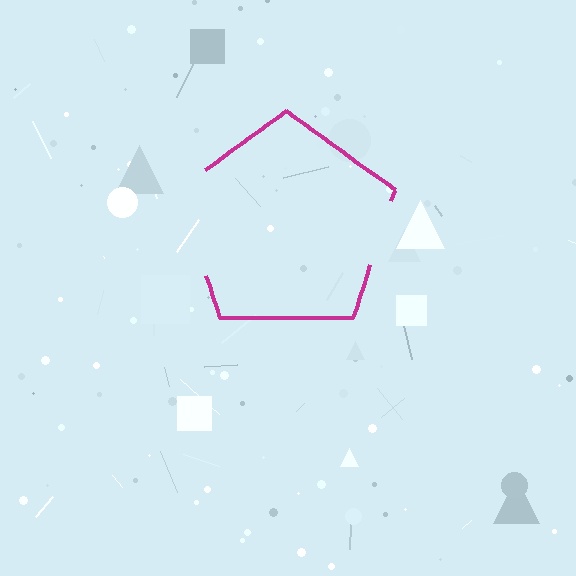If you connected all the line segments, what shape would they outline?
They would outline a pentagon.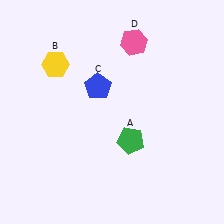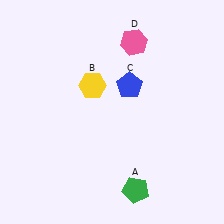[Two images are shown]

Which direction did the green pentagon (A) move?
The green pentagon (A) moved down.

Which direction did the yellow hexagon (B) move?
The yellow hexagon (B) moved right.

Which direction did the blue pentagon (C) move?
The blue pentagon (C) moved right.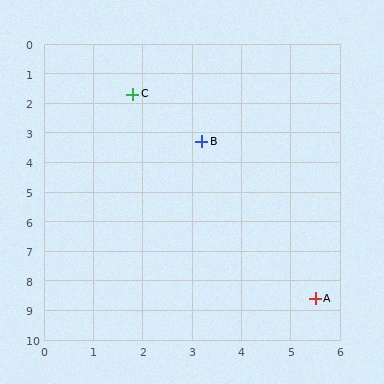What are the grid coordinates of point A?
Point A is at approximately (5.5, 8.6).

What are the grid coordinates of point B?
Point B is at approximately (3.2, 3.3).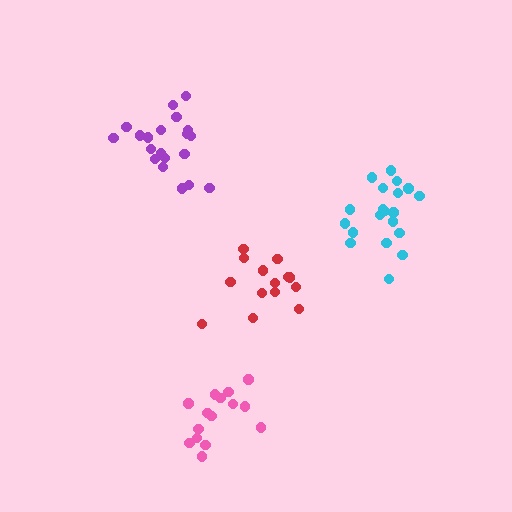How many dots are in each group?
Group 1: 20 dots, Group 2: 20 dots, Group 3: 14 dots, Group 4: 15 dots (69 total).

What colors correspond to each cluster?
The clusters are colored: purple, cyan, red, pink.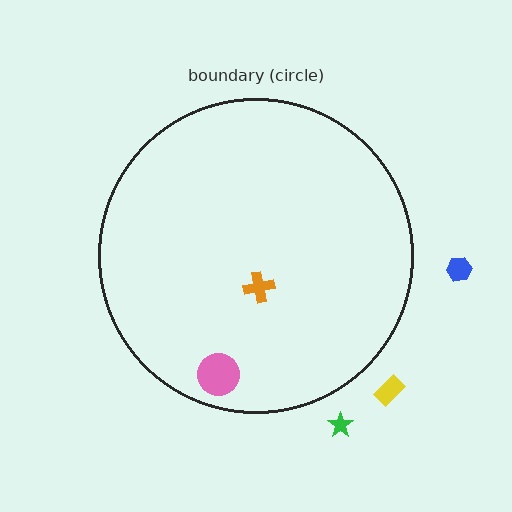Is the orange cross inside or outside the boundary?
Inside.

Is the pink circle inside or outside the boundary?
Inside.